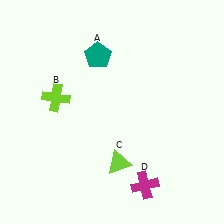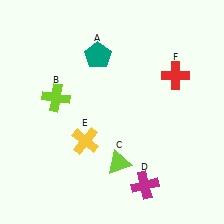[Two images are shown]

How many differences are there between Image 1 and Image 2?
There are 2 differences between the two images.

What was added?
A yellow cross (E), a red cross (F) were added in Image 2.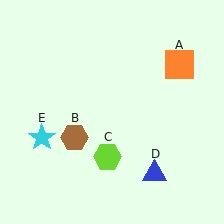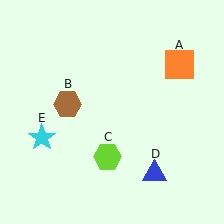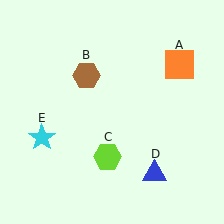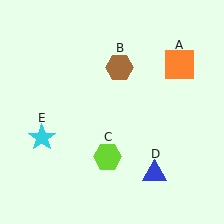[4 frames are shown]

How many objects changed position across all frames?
1 object changed position: brown hexagon (object B).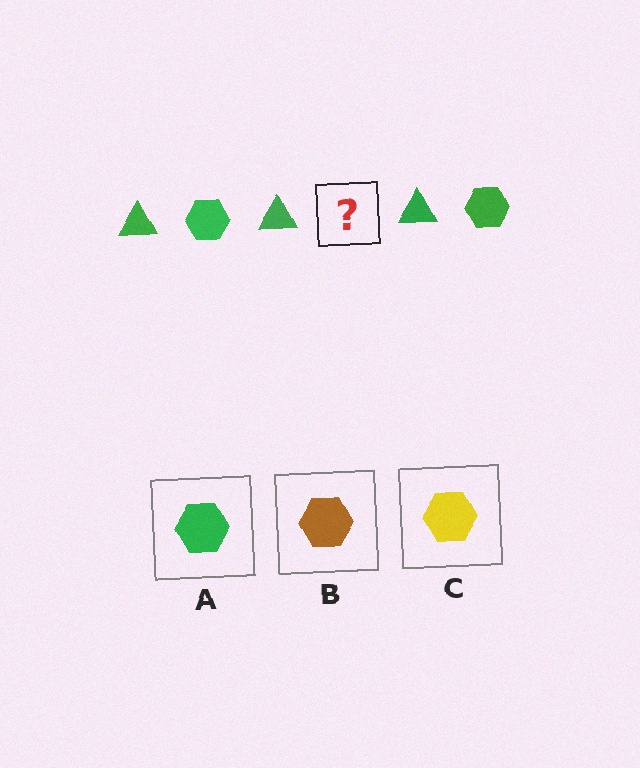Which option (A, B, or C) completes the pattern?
A.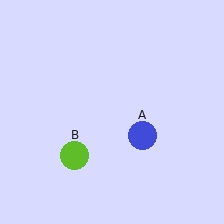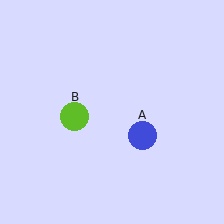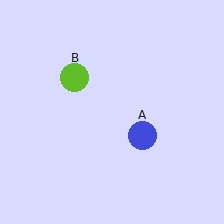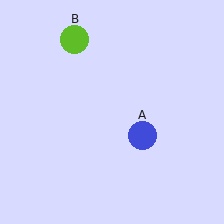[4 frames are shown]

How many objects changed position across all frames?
1 object changed position: lime circle (object B).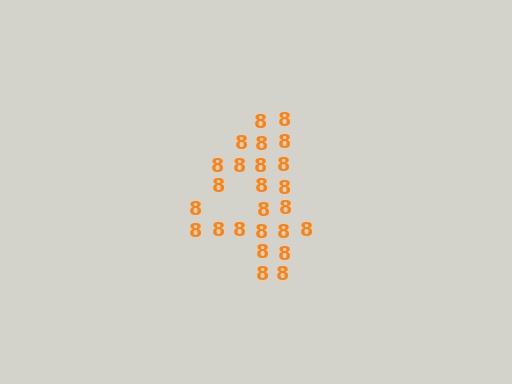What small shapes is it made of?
It is made of small digit 8's.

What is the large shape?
The large shape is the digit 4.